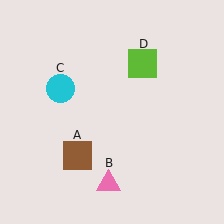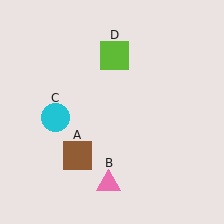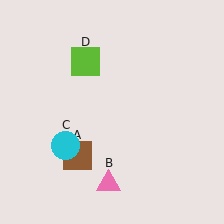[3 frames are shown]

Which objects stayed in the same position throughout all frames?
Brown square (object A) and pink triangle (object B) remained stationary.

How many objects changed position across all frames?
2 objects changed position: cyan circle (object C), lime square (object D).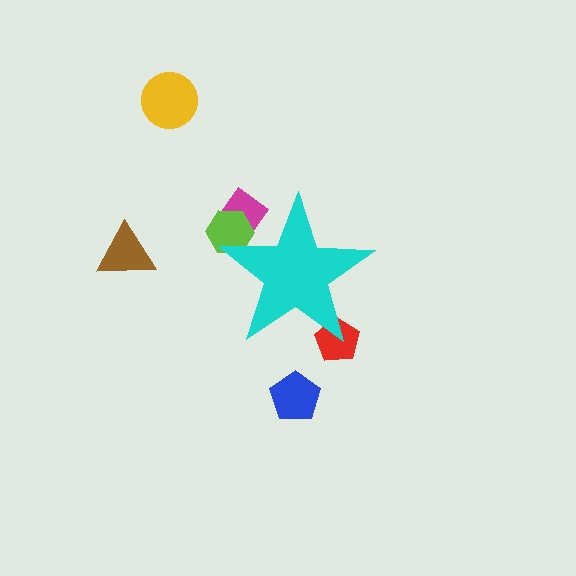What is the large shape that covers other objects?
A cyan star.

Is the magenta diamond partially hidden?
Yes, the magenta diamond is partially hidden behind the cyan star.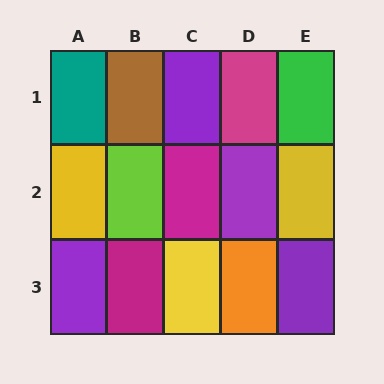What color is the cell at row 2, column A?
Yellow.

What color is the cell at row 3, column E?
Purple.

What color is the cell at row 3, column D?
Orange.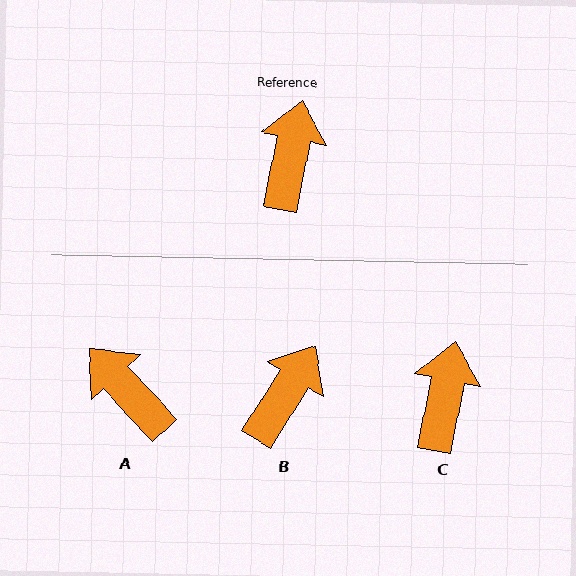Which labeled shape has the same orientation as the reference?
C.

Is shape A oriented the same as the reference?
No, it is off by about 54 degrees.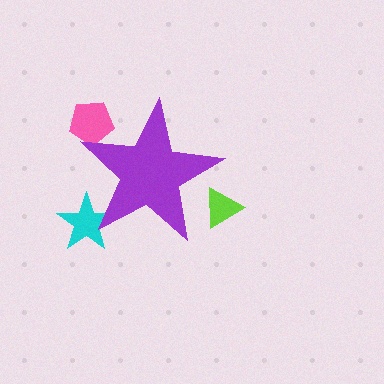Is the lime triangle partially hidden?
Yes, the lime triangle is partially hidden behind the purple star.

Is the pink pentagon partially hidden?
Yes, the pink pentagon is partially hidden behind the purple star.